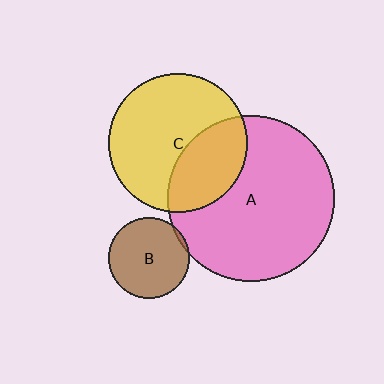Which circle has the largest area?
Circle A (pink).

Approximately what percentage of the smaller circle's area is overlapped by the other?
Approximately 5%.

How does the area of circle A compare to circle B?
Approximately 4.2 times.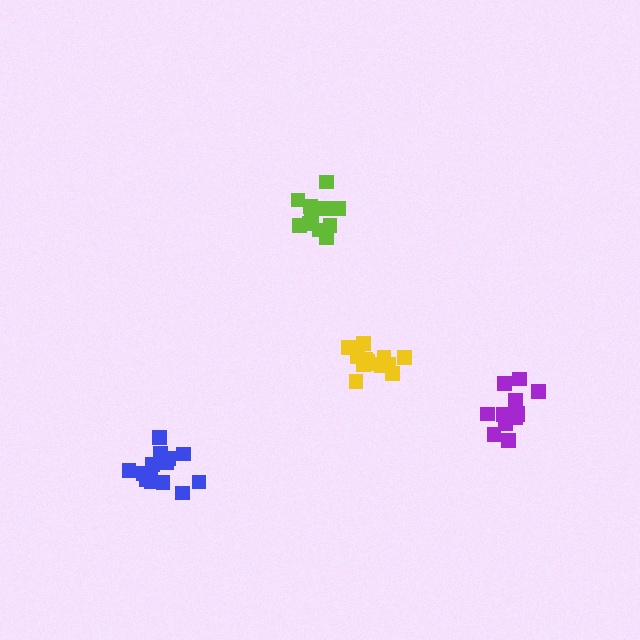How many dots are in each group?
Group 1: 11 dots, Group 2: 15 dots, Group 3: 13 dots, Group 4: 13 dots (52 total).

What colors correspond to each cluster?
The clusters are colored: lime, blue, yellow, purple.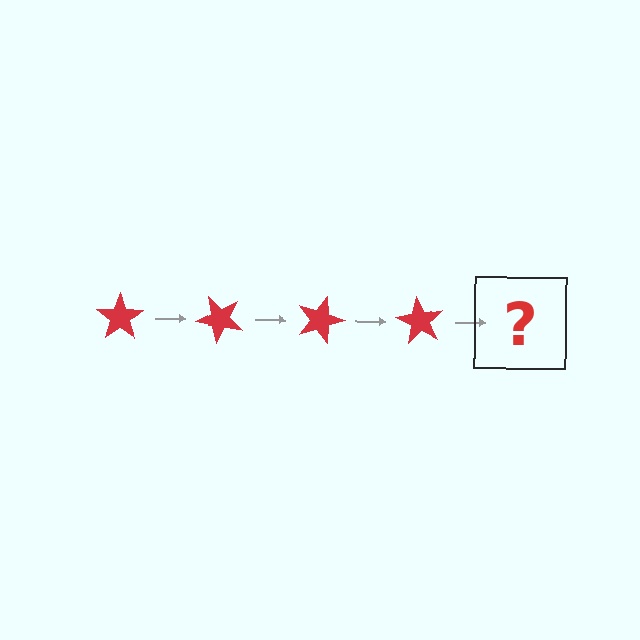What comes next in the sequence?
The next element should be a red star rotated 180 degrees.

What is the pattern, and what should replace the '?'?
The pattern is that the star rotates 45 degrees each step. The '?' should be a red star rotated 180 degrees.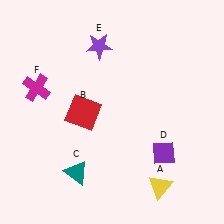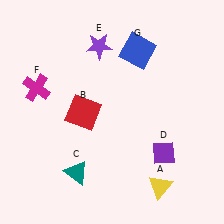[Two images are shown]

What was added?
A blue square (G) was added in Image 2.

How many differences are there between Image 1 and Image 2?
There is 1 difference between the two images.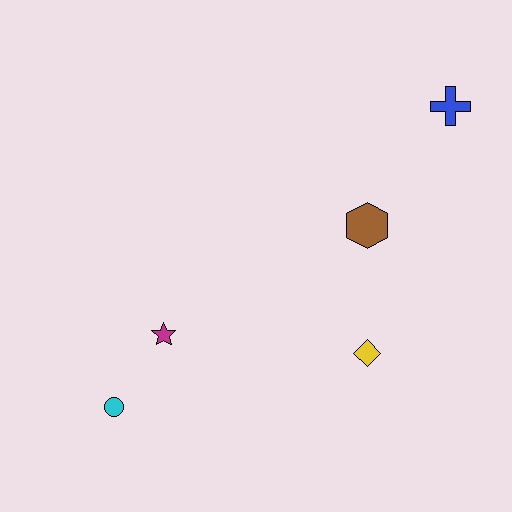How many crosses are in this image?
There is 1 cross.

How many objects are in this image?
There are 5 objects.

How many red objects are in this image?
There are no red objects.